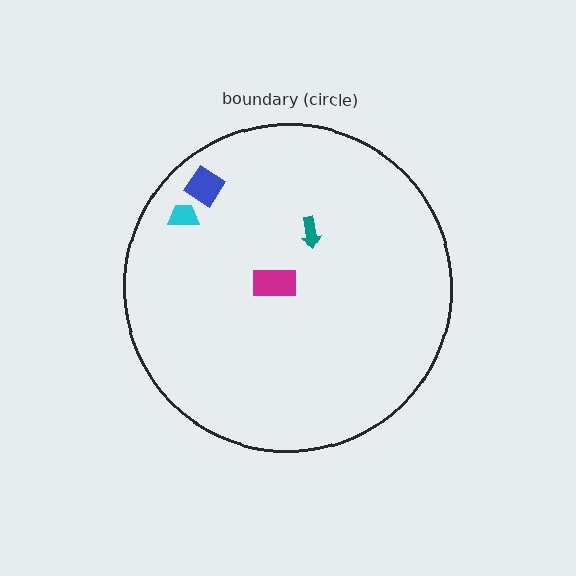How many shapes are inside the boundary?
4 inside, 0 outside.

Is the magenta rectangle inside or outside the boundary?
Inside.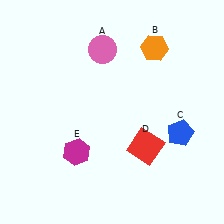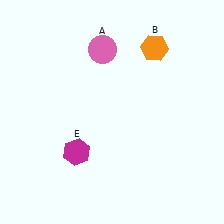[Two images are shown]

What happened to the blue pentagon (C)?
The blue pentagon (C) was removed in Image 2. It was in the bottom-right area of Image 1.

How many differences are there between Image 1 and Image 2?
There are 2 differences between the two images.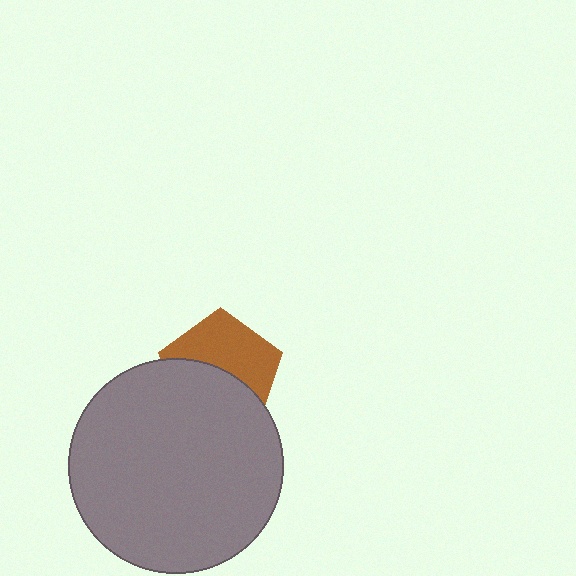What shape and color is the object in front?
The object in front is a gray circle.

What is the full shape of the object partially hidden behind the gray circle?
The partially hidden object is a brown pentagon.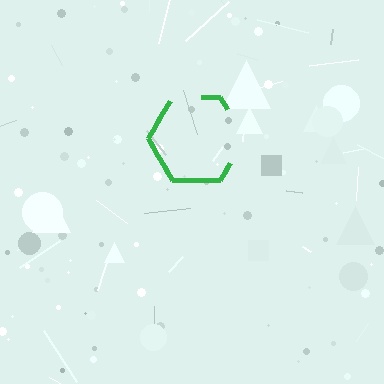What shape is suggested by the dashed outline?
The dashed outline suggests a hexagon.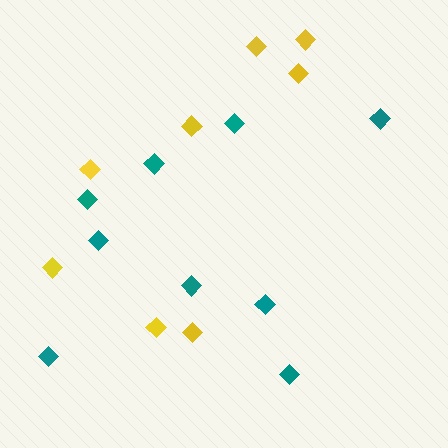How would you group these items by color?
There are 2 groups: one group of yellow diamonds (8) and one group of teal diamonds (9).